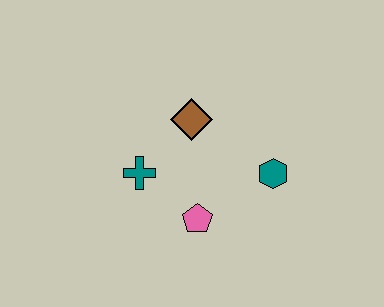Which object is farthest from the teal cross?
The teal hexagon is farthest from the teal cross.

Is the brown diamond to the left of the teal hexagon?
Yes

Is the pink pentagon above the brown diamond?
No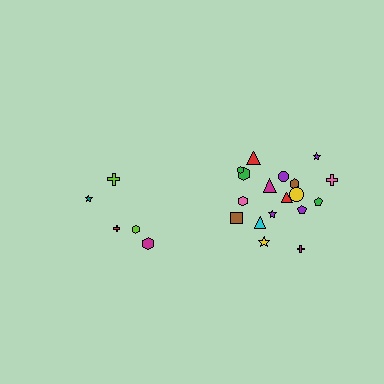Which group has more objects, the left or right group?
The right group.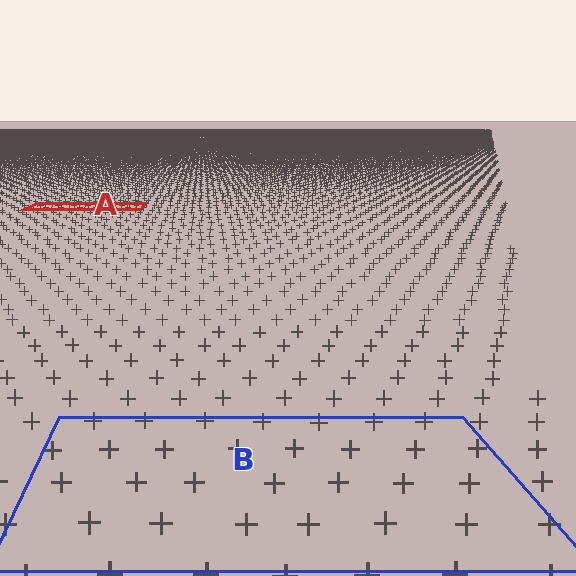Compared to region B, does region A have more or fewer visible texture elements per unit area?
Region A has more texture elements per unit area — they are packed more densely because it is farther away.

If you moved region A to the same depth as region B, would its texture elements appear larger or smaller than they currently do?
They would appear larger. At a closer depth, the same texture elements are projected at a bigger on-screen size.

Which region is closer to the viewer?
Region B is closer. The texture elements there are larger and more spread out.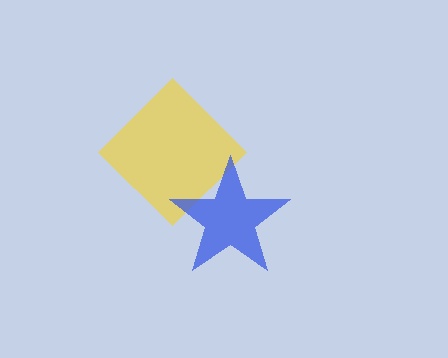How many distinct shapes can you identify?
There are 2 distinct shapes: a yellow diamond, a blue star.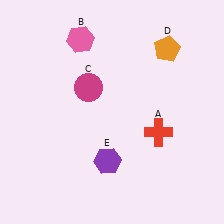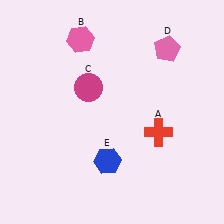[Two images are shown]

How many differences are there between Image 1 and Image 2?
There are 2 differences between the two images.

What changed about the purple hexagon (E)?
In Image 1, E is purple. In Image 2, it changed to blue.